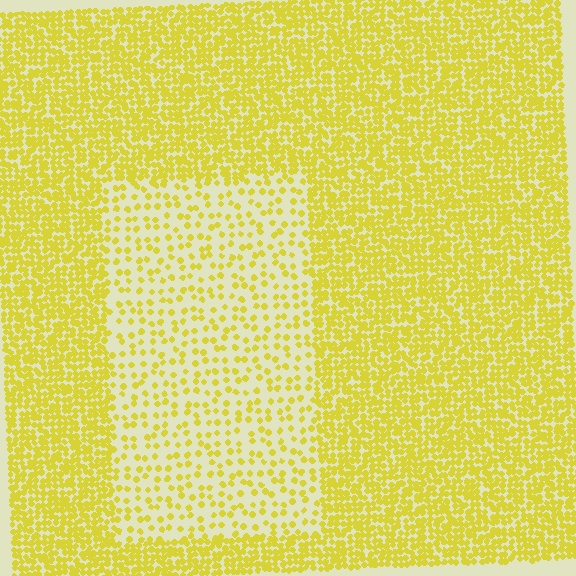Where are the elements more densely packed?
The elements are more densely packed outside the rectangle boundary.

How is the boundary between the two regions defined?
The boundary is defined by a change in element density (approximately 2.8x ratio). All elements are the same color, size, and shape.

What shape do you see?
I see a rectangle.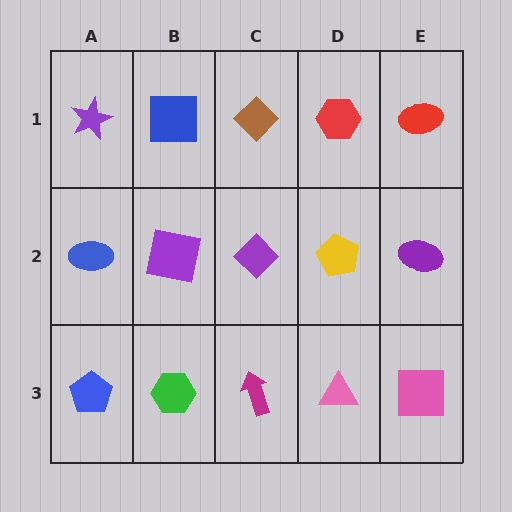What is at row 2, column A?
A blue ellipse.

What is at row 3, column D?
A pink triangle.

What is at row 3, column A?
A blue pentagon.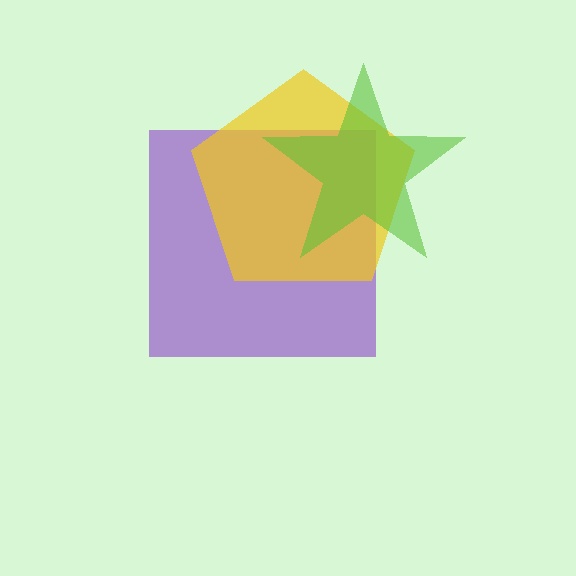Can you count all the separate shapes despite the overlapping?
Yes, there are 3 separate shapes.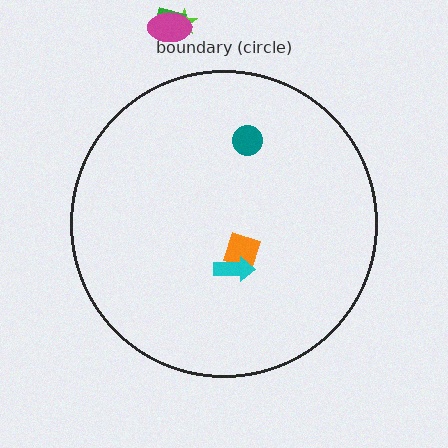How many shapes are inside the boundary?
3 inside, 3 outside.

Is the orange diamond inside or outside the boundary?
Inside.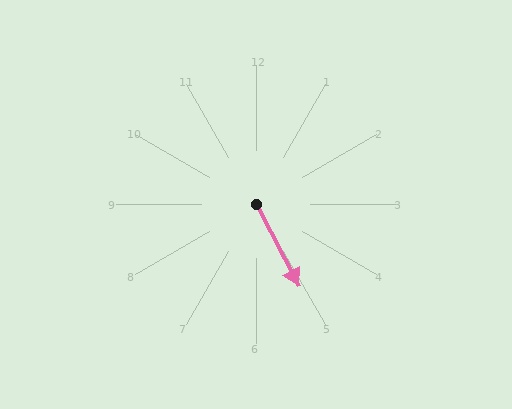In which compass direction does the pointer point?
Southeast.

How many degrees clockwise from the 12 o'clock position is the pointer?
Approximately 152 degrees.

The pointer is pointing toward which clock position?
Roughly 5 o'clock.